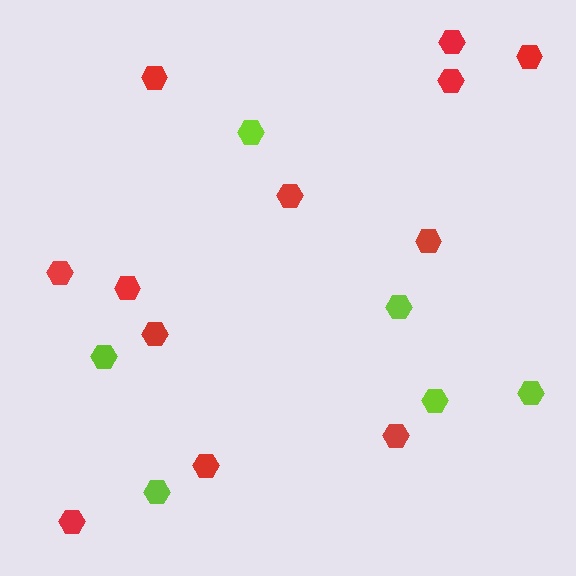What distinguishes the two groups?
There are 2 groups: one group of lime hexagons (6) and one group of red hexagons (12).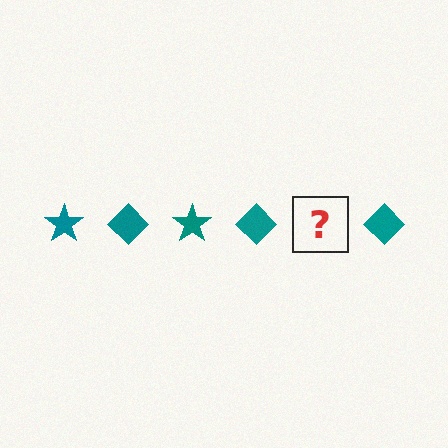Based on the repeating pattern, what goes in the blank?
The blank should be a teal star.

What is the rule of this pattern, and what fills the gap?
The rule is that the pattern cycles through star, diamond shapes in teal. The gap should be filled with a teal star.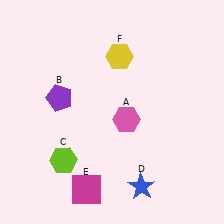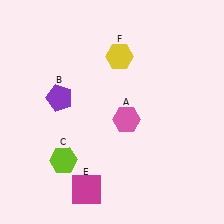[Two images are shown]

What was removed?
The blue star (D) was removed in Image 2.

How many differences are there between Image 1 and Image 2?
There is 1 difference between the two images.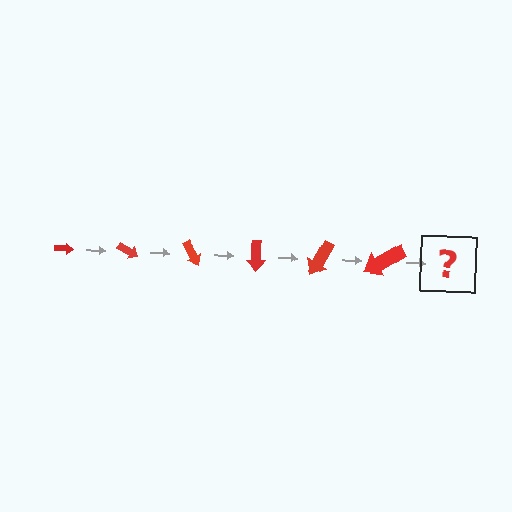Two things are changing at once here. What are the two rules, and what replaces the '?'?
The two rules are that the arrow grows larger each step and it rotates 30 degrees each step. The '?' should be an arrow, larger than the previous one and rotated 180 degrees from the start.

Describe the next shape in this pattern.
It should be an arrow, larger than the previous one and rotated 180 degrees from the start.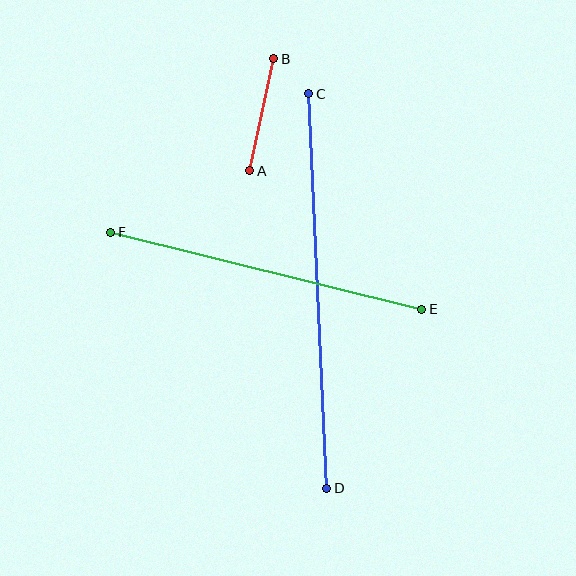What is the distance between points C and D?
The distance is approximately 395 pixels.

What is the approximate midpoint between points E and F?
The midpoint is at approximately (266, 271) pixels.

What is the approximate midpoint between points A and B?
The midpoint is at approximately (262, 115) pixels.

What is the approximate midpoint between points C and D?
The midpoint is at approximately (318, 291) pixels.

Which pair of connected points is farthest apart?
Points C and D are farthest apart.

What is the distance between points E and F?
The distance is approximately 321 pixels.